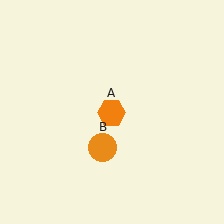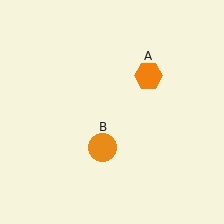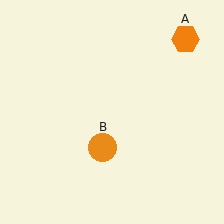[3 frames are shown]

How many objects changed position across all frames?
1 object changed position: orange hexagon (object A).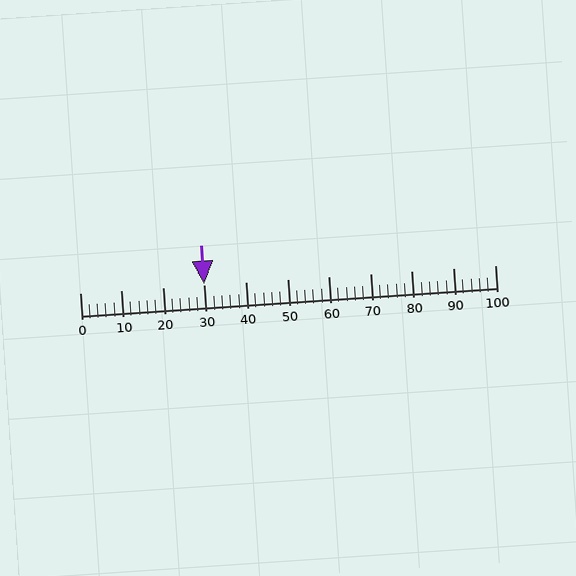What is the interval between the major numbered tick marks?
The major tick marks are spaced 10 units apart.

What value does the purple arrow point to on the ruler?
The purple arrow points to approximately 30.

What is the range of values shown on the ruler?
The ruler shows values from 0 to 100.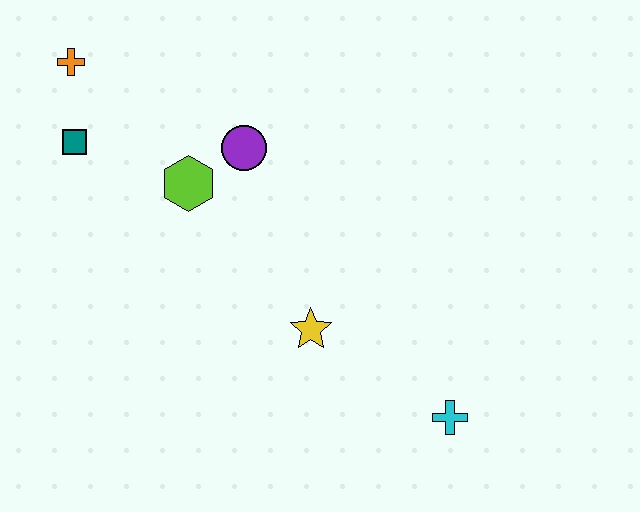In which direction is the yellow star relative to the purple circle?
The yellow star is below the purple circle.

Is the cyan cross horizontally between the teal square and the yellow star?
No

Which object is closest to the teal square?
The orange cross is closest to the teal square.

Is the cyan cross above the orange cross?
No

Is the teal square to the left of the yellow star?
Yes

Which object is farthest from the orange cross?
The cyan cross is farthest from the orange cross.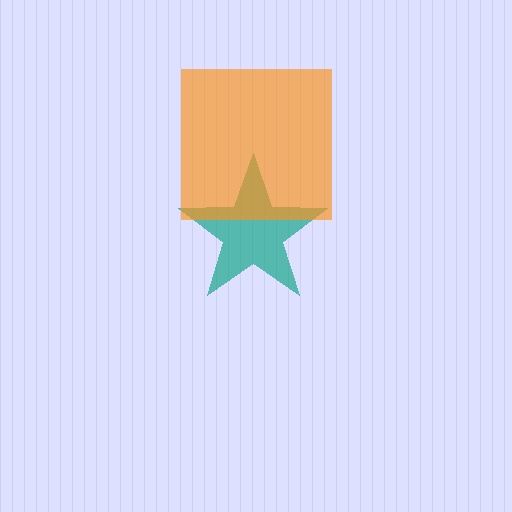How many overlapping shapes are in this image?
There are 2 overlapping shapes in the image.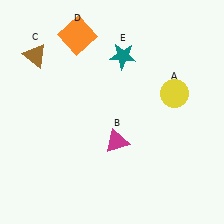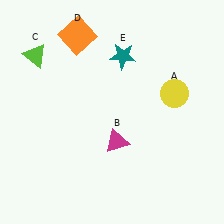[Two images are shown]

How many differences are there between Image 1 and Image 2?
There is 1 difference between the two images.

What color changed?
The triangle (C) changed from brown in Image 1 to lime in Image 2.